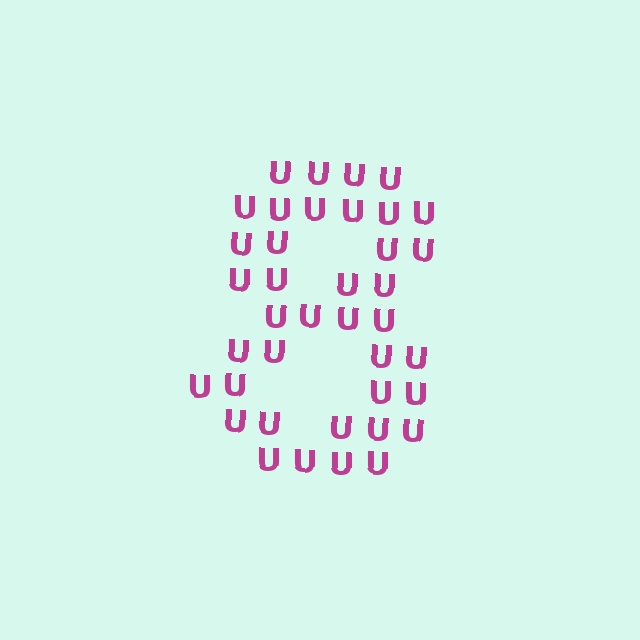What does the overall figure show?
The overall figure shows the digit 8.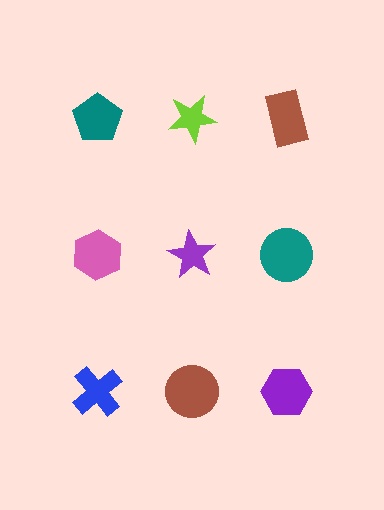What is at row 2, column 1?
A pink hexagon.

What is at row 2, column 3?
A teal circle.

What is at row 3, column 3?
A purple hexagon.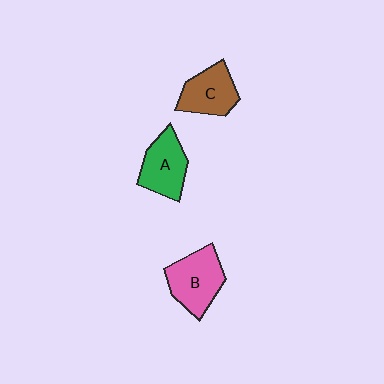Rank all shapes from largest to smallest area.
From largest to smallest: B (pink), A (green), C (brown).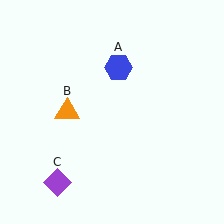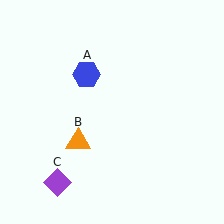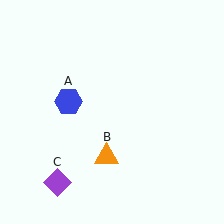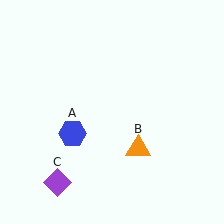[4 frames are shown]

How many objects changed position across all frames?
2 objects changed position: blue hexagon (object A), orange triangle (object B).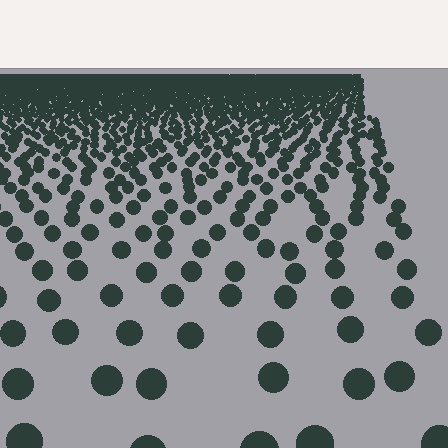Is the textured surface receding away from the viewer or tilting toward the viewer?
The surface is receding away from the viewer. Texture elements get smaller and denser toward the top.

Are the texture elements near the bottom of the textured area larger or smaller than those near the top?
Larger. Near the bottom, elements are closer to the viewer and appear at a bigger on-screen size.